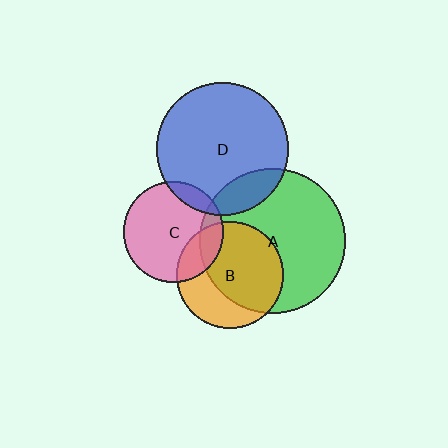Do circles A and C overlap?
Yes.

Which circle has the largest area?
Circle A (green).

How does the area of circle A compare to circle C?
Approximately 2.1 times.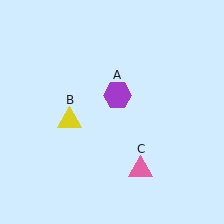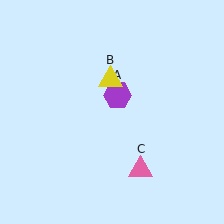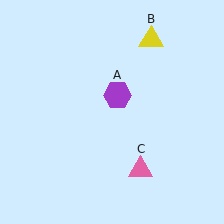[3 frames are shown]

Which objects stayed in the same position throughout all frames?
Purple hexagon (object A) and pink triangle (object C) remained stationary.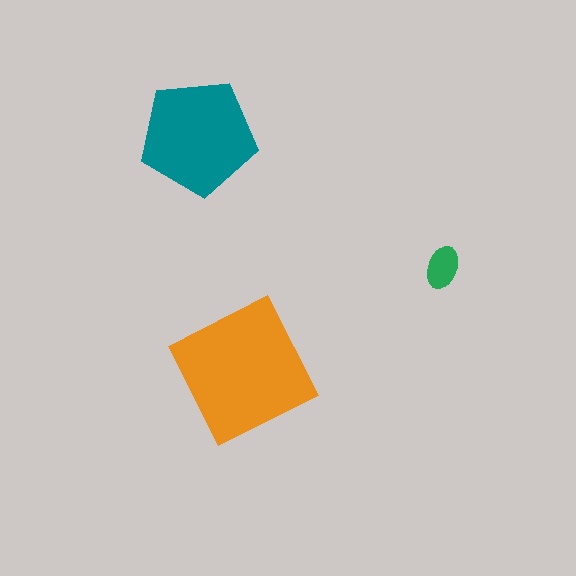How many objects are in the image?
There are 3 objects in the image.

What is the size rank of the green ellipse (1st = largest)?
3rd.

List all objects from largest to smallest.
The orange square, the teal pentagon, the green ellipse.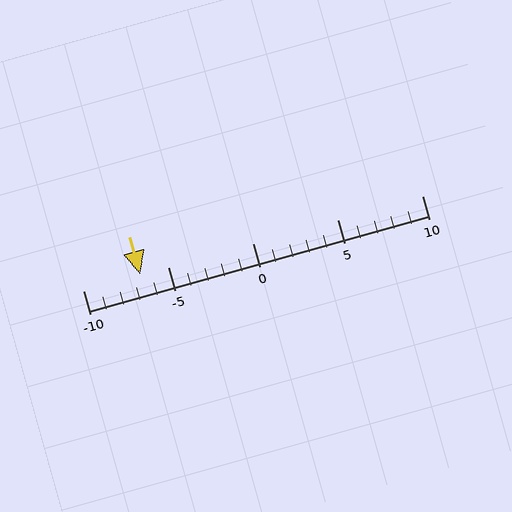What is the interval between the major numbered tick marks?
The major tick marks are spaced 5 units apart.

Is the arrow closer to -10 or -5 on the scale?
The arrow is closer to -5.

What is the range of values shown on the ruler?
The ruler shows values from -10 to 10.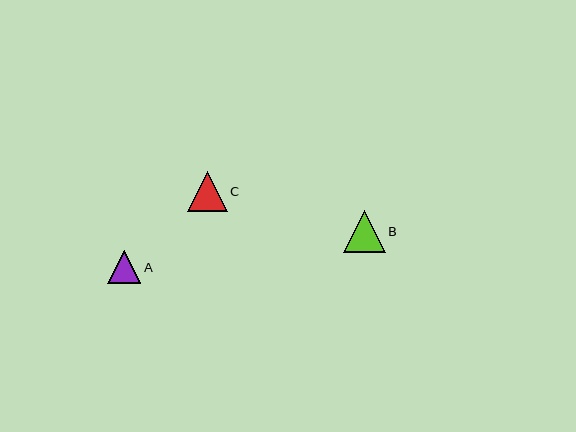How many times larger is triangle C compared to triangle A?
Triangle C is approximately 1.2 times the size of triangle A.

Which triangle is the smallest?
Triangle A is the smallest with a size of approximately 33 pixels.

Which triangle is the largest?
Triangle B is the largest with a size of approximately 42 pixels.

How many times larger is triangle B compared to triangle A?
Triangle B is approximately 1.3 times the size of triangle A.